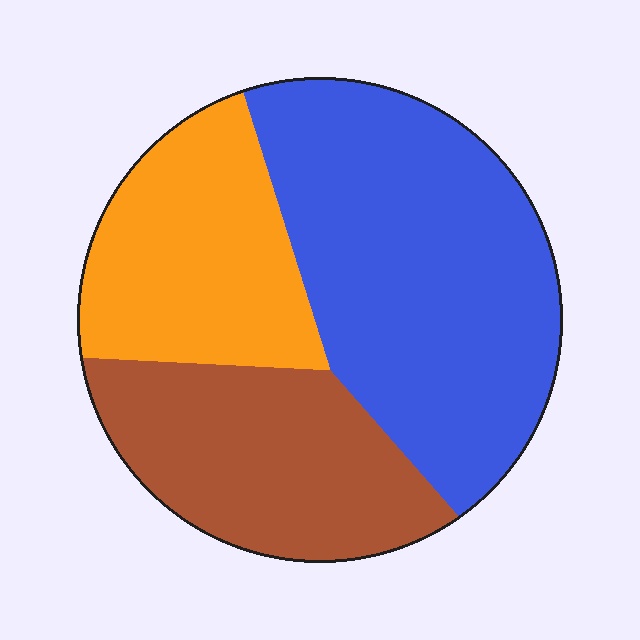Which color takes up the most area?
Blue, at roughly 45%.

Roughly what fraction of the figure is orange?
Orange takes up between a sixth and a third of the figure.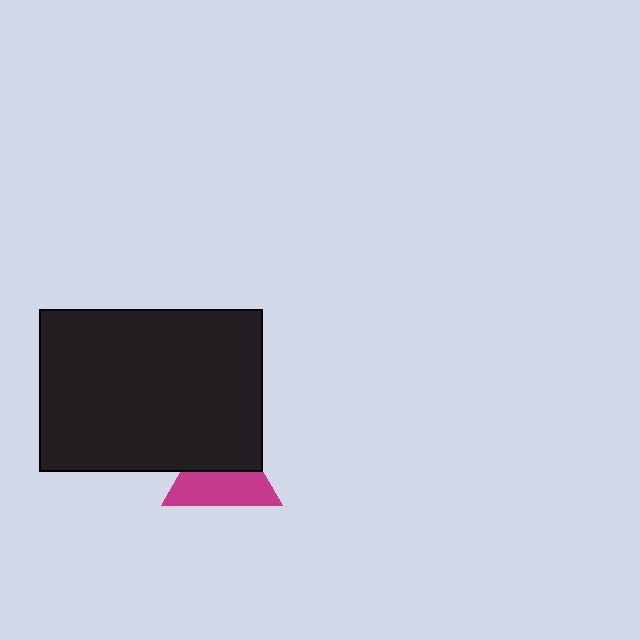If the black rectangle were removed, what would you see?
You would see the complete magenta triangle.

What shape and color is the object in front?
The object in front is a black rectangle.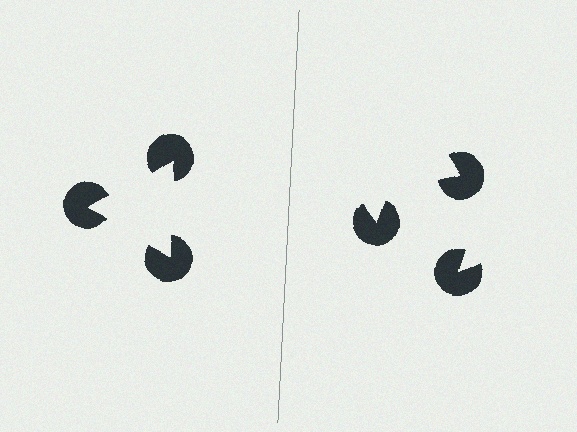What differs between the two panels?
The pac-man discs are positioned identically on both sides; only the wedge orientations differ. On the left they align to a triangle; on the right they are misaligned.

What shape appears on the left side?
An illusory triangle.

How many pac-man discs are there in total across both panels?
6 — 3 on each side.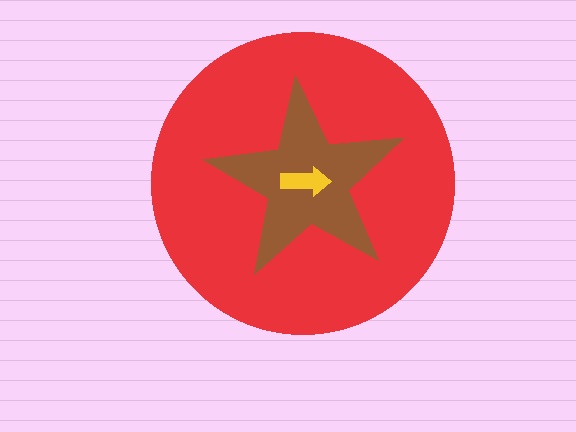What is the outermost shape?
The red circle.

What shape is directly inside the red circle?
The brown star.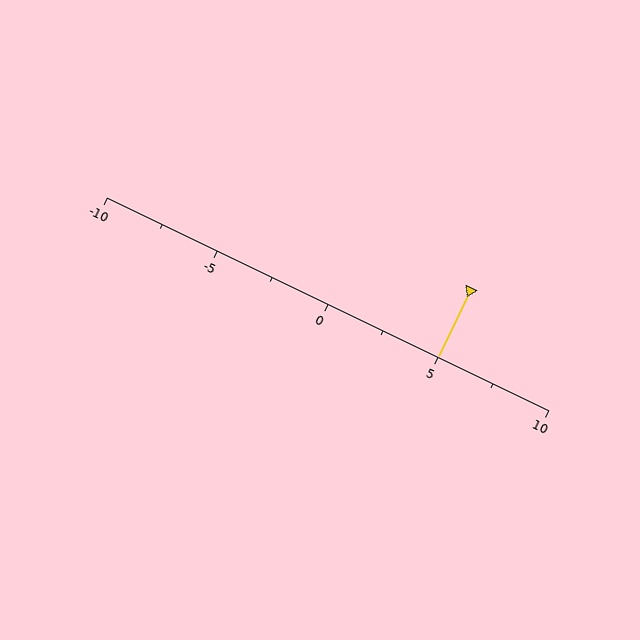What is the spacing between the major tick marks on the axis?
The major ticks are spaced 5 apart.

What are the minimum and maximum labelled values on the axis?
The axis runs from -10 to 10.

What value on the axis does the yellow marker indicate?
The marker indicates approximately 5.